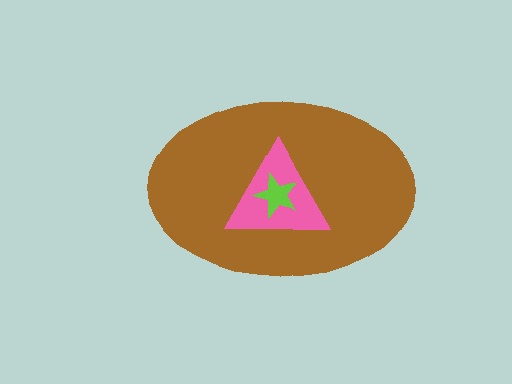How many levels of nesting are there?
3.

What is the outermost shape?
The brown ellipse.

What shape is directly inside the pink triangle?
The lime star.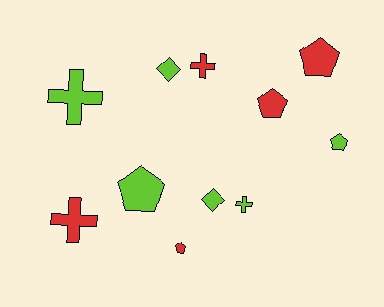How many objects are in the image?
There are 11 objects.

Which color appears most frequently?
Lime, with 6 objects.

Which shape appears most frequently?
Pentagon, with 5 objects.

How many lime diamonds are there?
There are 2 lime diamonds.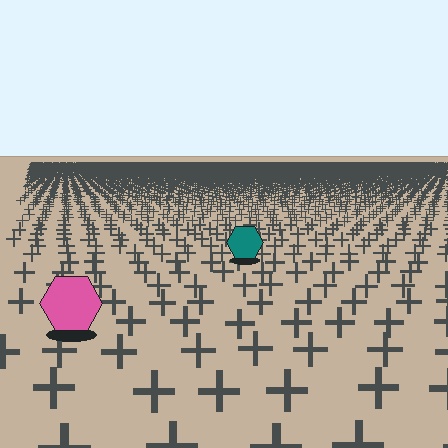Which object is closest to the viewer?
The pink hexagon is closest. The texture marks near it are larger and more spread out.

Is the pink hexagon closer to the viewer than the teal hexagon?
Yes. The pink hexagon is closer — you can tell from the texture gradient: the ground texture is coarser near it.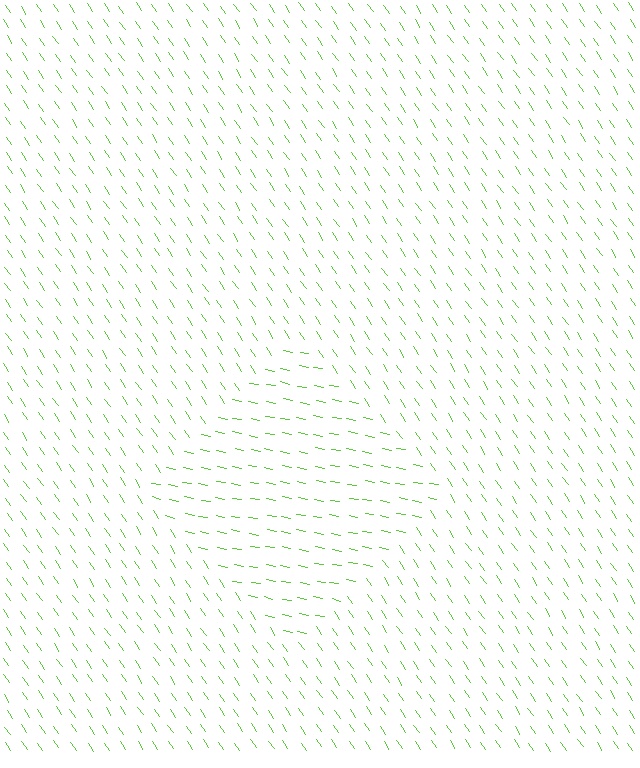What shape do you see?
I see a diamond.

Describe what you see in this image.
The image is filled with small lime line segments. A diamond region in the image has lines oriented differently from the surrounding lines, creating a visible texture boundary.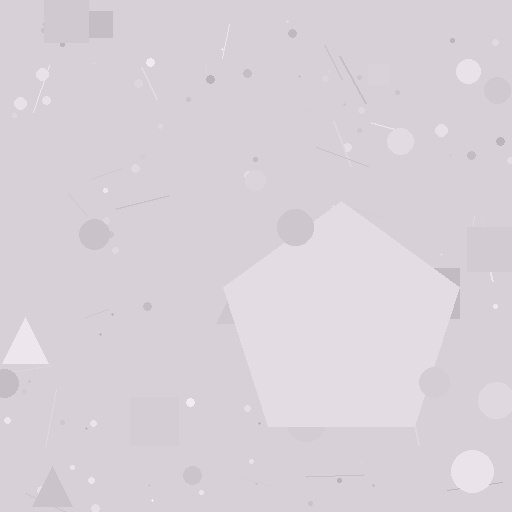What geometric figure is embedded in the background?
A pentagon is embedded in the background.